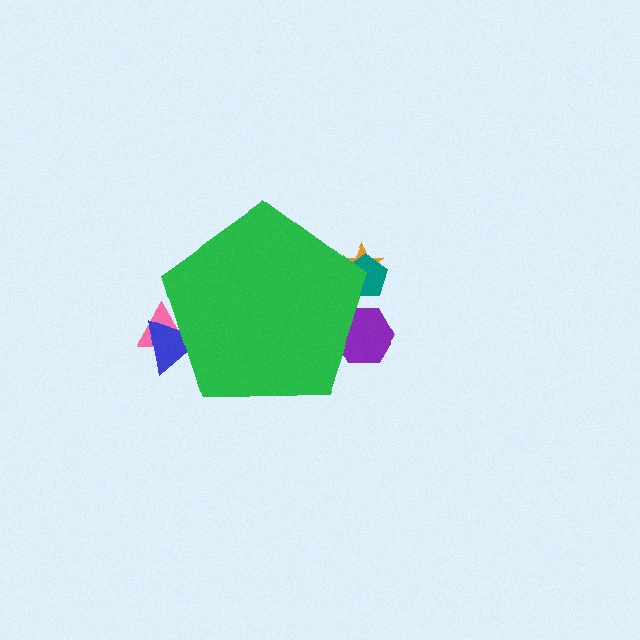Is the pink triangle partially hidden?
Yes, the pink triangle is partially hidden behind the green pentagon.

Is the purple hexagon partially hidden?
Yes, the purple hexagon is partially hidden behind the green pentagon.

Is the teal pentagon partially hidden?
Yes, the teal pentagon is partially hidden behind the green pentagon.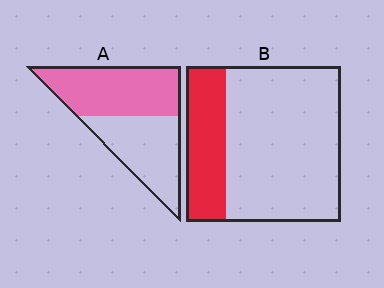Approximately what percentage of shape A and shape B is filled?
A is approximately 55% and B is approximately 25%.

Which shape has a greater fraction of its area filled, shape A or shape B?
Shape A.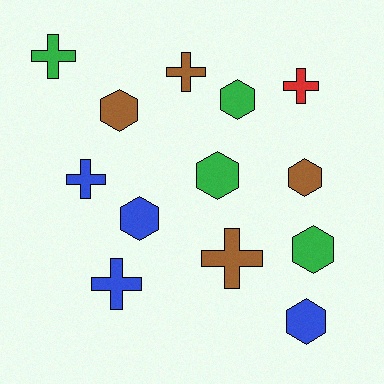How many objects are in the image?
There are 13 objects.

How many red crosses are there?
There is 1 red cross.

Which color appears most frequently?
Brown, with 4 objects.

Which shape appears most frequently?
Hexagon, with 7 objects.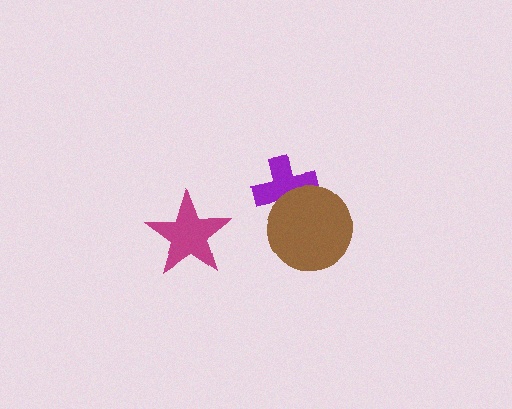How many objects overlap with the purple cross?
1 object overlaps with the purple cross.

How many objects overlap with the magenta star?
0 objects overlap with the magenta star.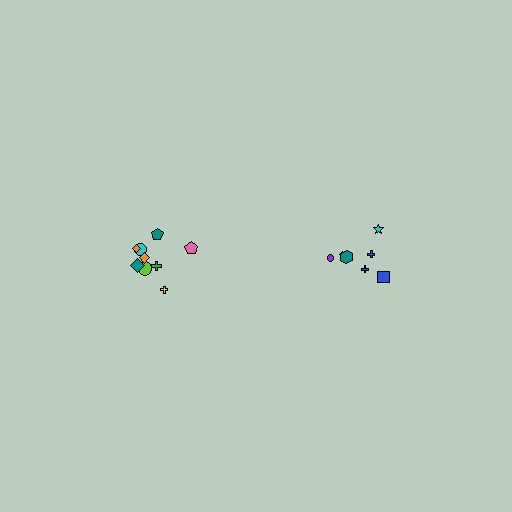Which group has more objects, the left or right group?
The left group.